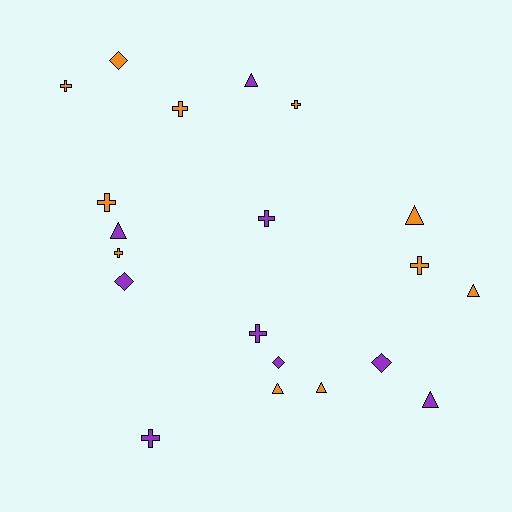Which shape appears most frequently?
Cross, with 9 objects.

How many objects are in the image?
There are 20 objects.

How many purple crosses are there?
There are 3 purple crosses.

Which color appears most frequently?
Orange, with 11 objects.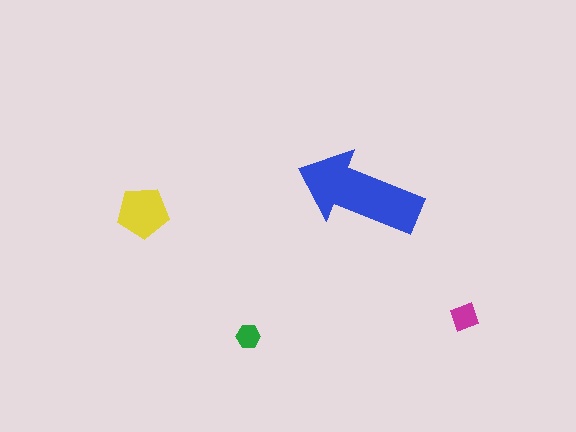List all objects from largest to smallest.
The blue arrow, the yellow pentagon, the magenta diamond, the green hexagon.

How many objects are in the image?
There are 4 objects in the image.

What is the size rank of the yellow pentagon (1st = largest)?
2nd.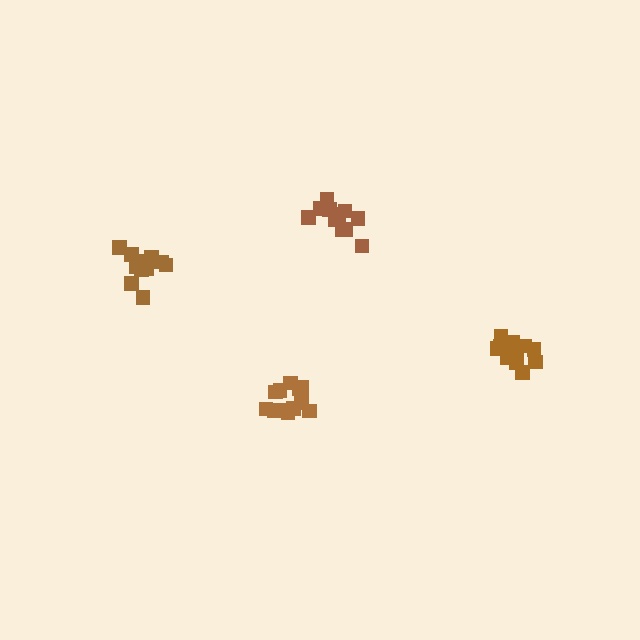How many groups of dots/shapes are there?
There are 4 groups.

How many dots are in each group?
Group 1: 12 dots, Group 2: 12 dots, Group 3: 12 dots, Group 4: 11 dots (47 total).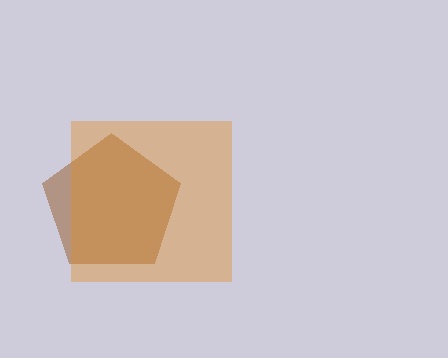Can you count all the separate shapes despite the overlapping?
Yes, there are 2 separate shapes.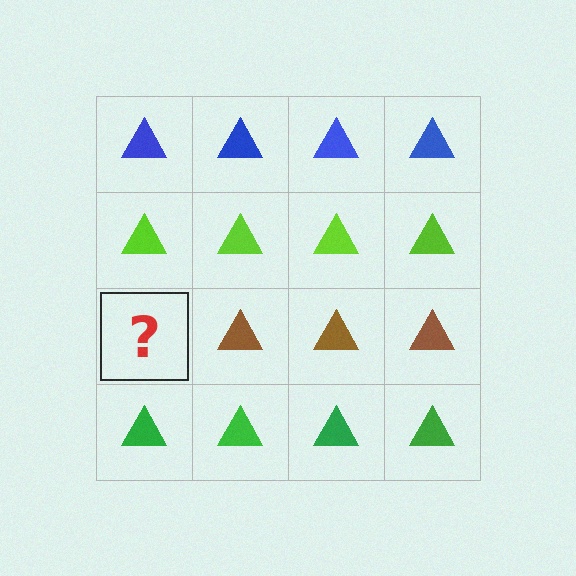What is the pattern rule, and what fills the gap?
The rule is that each row has a consistent color. The gap should be filled with a brown triangle.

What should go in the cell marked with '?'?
The missing cell should contain a brown triangle.